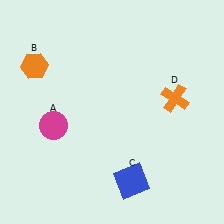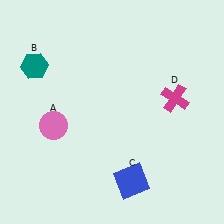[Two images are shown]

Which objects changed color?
A changed from magenta to pink. B changed from orange to teal. D changed from orange to magenta.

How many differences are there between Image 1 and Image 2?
There are 3 differences between the two images.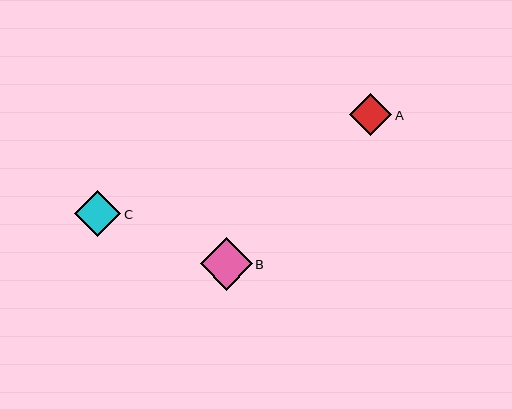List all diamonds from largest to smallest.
From largest to smallest: B, C, A.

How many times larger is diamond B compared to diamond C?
Diamond B is approximately 1.1 times the size of diamond C.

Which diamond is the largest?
Diamond B is the largest with a size of approximately 52 pixels.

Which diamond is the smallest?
Diamond A is the smallest with a size of approximately 42 pixels.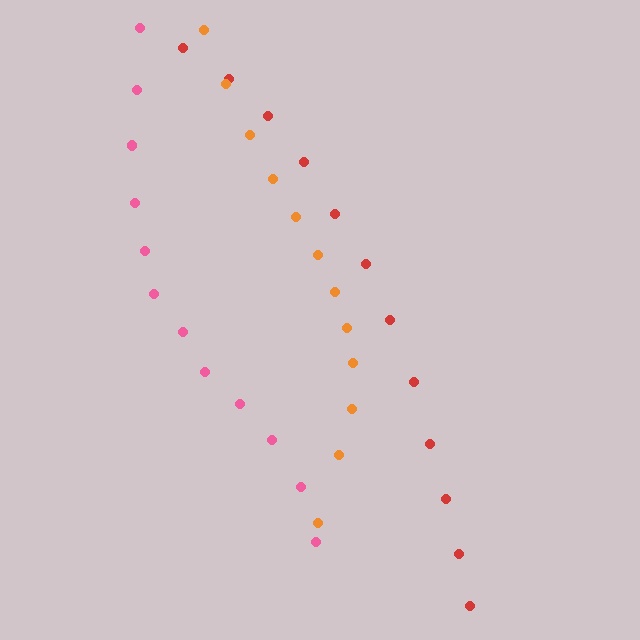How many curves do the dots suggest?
There are 3 distinct paths.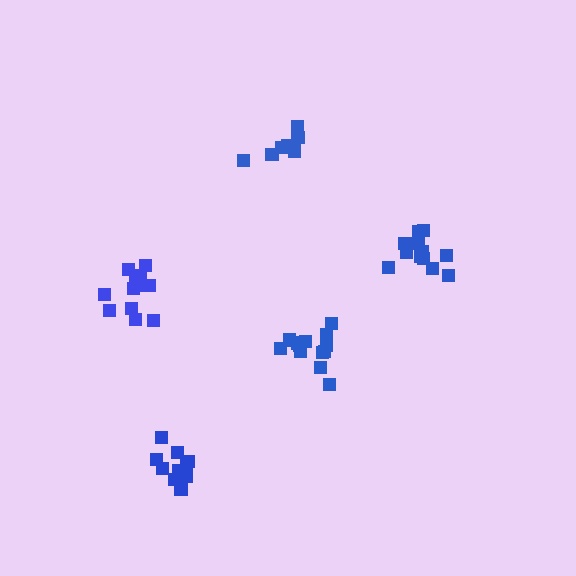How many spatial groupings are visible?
There are 5 spatial groupings.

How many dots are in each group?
Group 1: 12 dots, Group 2: 13 dots, Group 3: 7 dots, Group 4: 13 dots, Group 5: 13 dots (58 total).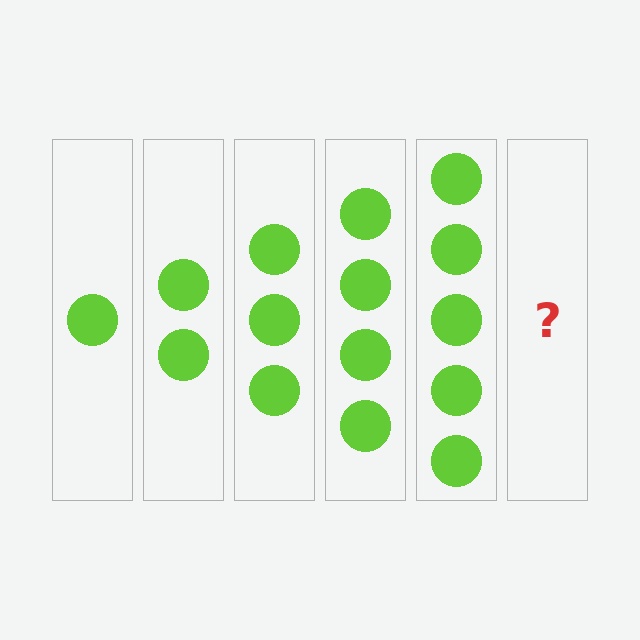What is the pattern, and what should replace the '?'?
The pattern is that each step adds one more circle. The '?' should be 6 circles.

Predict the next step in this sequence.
The next step is 6 circles.